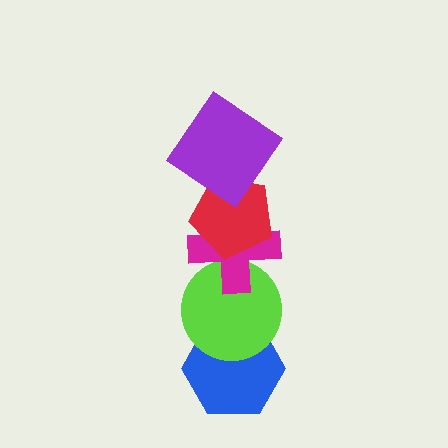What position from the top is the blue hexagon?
The blue hexagon is 5th from the top.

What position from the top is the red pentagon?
The red pentagon is 2nd from the top.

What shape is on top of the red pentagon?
The purple diamond is on top of the red pentagon.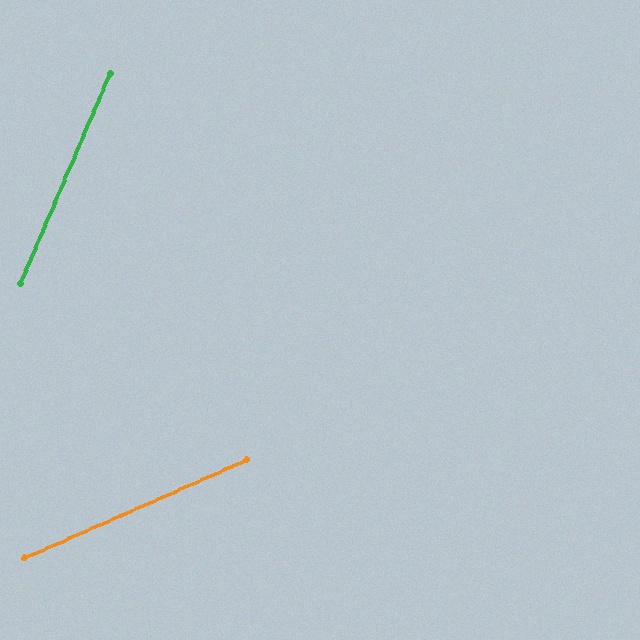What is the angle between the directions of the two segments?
Approximately 43 degrees.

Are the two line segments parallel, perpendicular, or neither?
Neither parallel nor perpendicular — they differ by about 43°.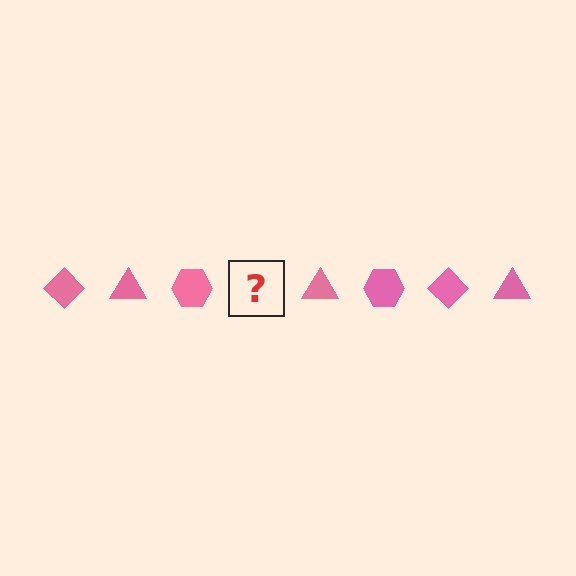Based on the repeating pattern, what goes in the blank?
The blank should be a pink diamond.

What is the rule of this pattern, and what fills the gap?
The rule is that the pattern cycles through diamond, triangle, hexagon shapes in pink. The gap should be filled with a pink diamond.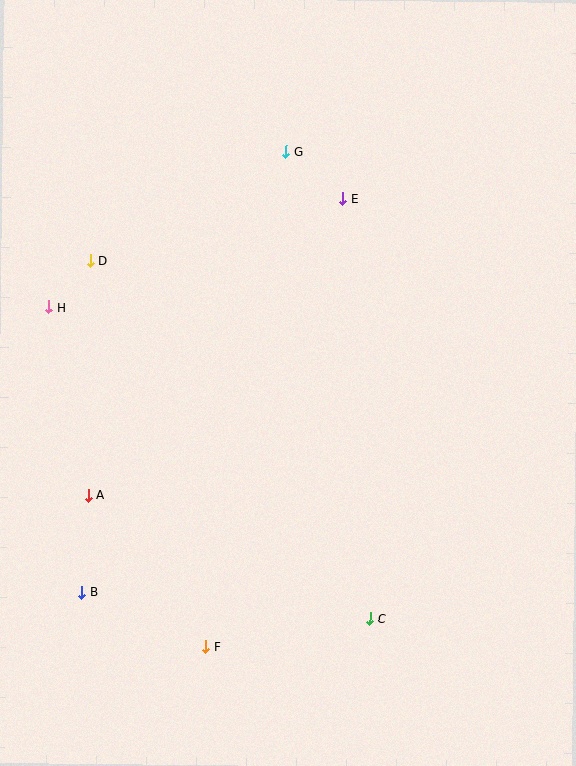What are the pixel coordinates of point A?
Point A is at (88, 495).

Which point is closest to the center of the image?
Point E at (343, 198) is closest to the center.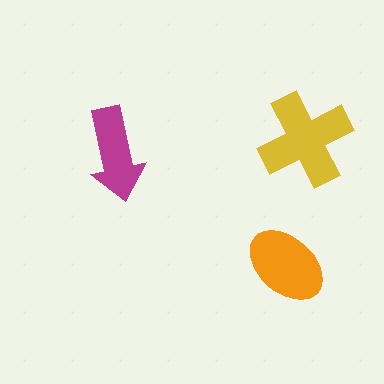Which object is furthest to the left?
The magenta arrow is leftmost.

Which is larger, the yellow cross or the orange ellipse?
The yellow cross.